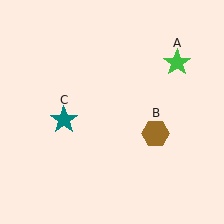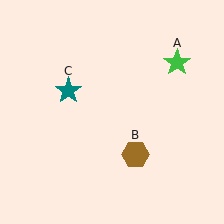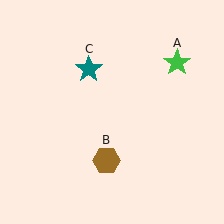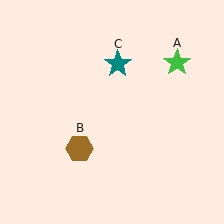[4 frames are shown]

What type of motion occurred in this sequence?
The brown hexagon (object B), teal star (object C) rotated clockwise around the center of the scene.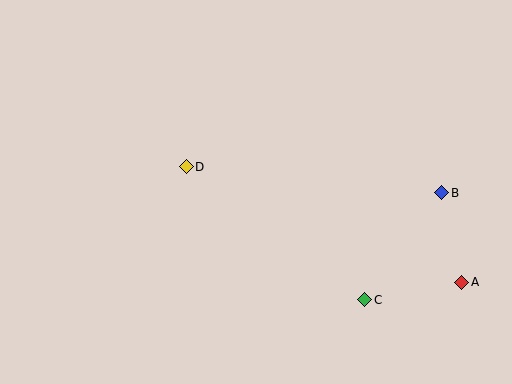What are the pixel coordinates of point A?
Point A is at (462, 282).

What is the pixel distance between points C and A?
The distance between C and A is 99 pixels.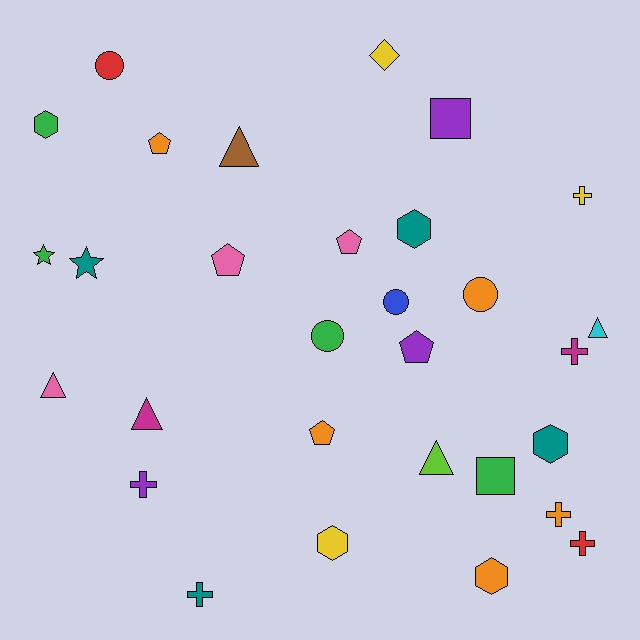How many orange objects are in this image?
There are 5 orange objects.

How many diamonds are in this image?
There is 1 diamond.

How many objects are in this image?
There are 30 objects.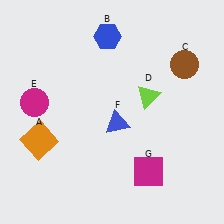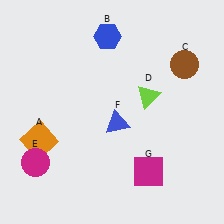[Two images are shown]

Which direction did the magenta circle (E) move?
The magenta circle (E) moved down.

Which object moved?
The magenta circle (E) moved down.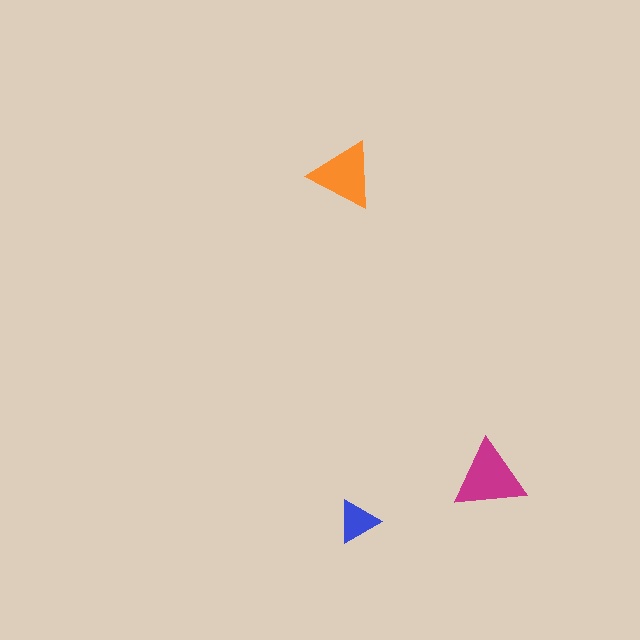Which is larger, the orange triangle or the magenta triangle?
The magenta one.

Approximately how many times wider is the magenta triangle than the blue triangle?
About 1.5 times wider.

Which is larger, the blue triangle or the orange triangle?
The orange one.